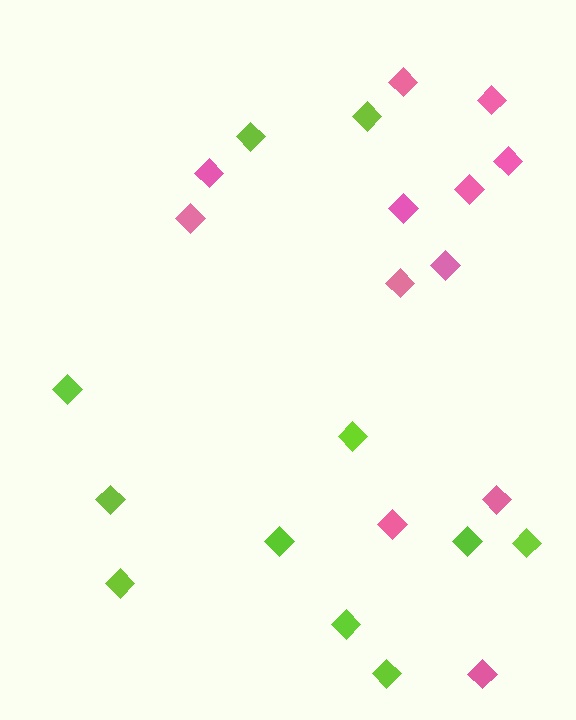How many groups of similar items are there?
There are 2 groups: one group of pink diamonds (12) and one group of lime diamonds (11).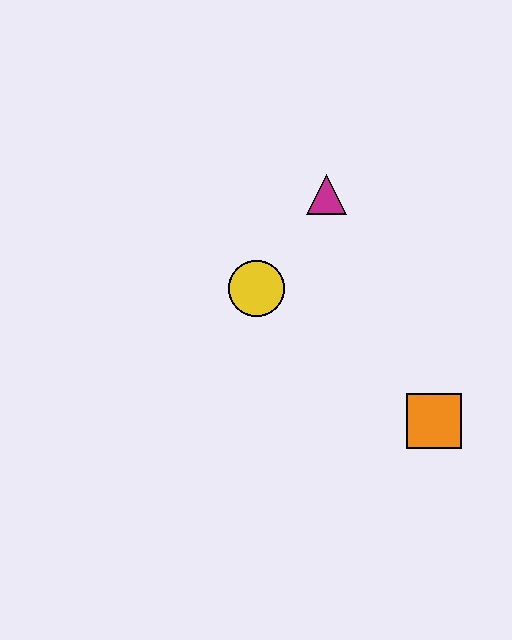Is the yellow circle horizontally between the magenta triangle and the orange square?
No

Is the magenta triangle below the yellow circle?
No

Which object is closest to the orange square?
The yellow circle is closest to the orange square.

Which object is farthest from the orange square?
The magenta triangle is farthest from the orange square.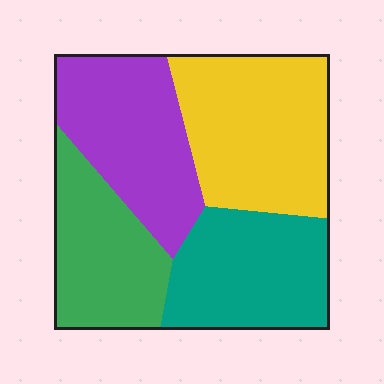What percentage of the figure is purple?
Purple covers 25% of the figure.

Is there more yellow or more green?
Yellow.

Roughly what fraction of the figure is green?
Green takes up about one fifth (1/5) of the figure.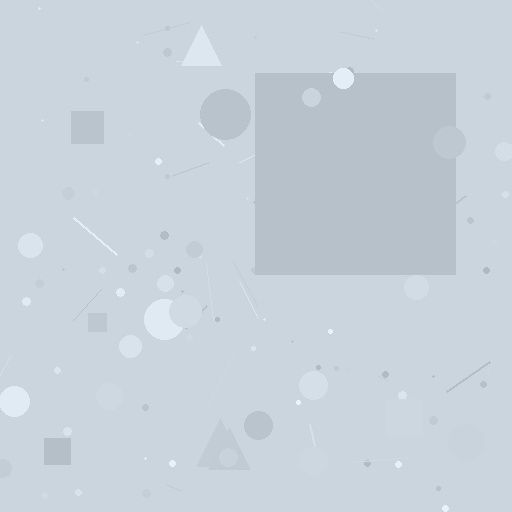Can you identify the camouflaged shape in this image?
The camouflaged shape is a square.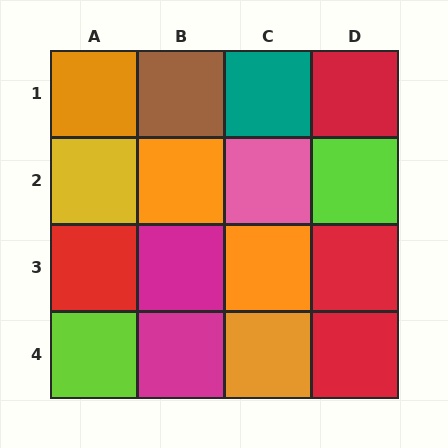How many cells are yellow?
1 cell is yellow.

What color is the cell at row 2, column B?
Orange.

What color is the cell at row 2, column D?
Lime.